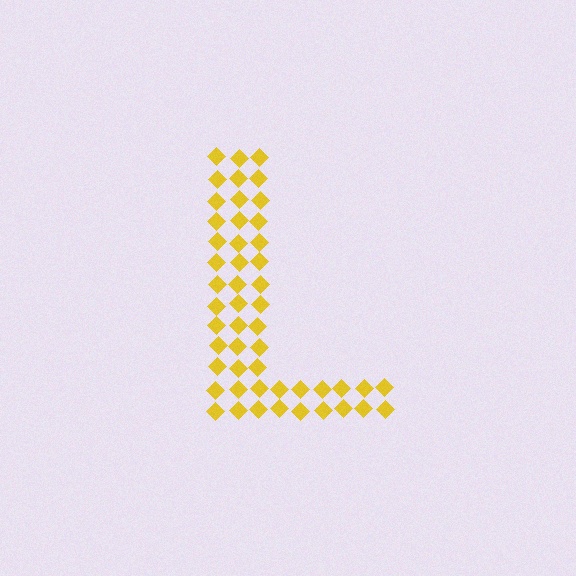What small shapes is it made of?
It is made of small diamonds.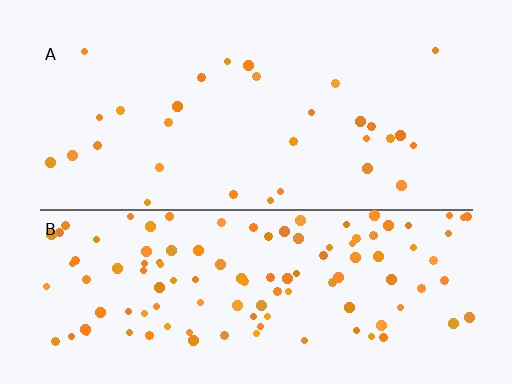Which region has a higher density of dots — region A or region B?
B (the bottom).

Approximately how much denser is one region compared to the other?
Approximately 3.9× — region B over region A.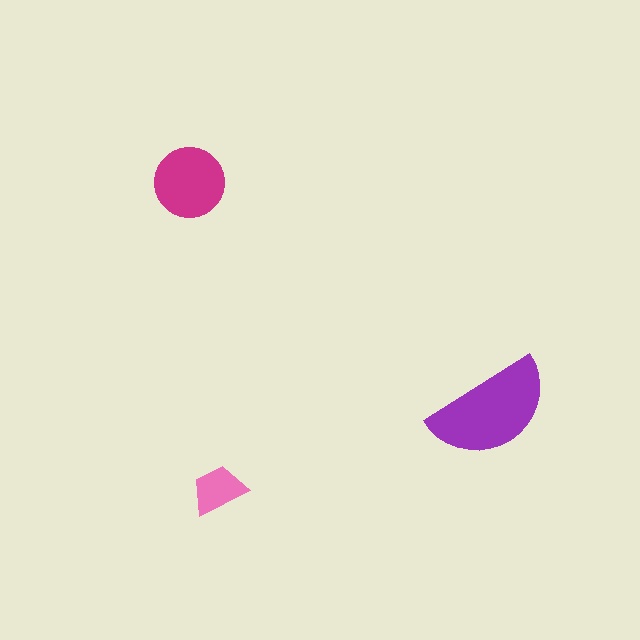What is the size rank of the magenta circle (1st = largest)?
2nd.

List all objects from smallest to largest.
The pink trapezoid, the magenta circle, the purple semicircle.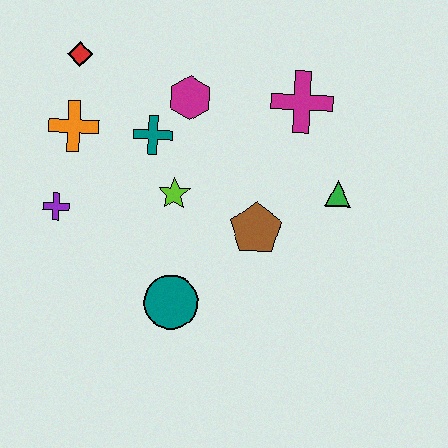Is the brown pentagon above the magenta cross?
No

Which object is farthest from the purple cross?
The green triangle is farthest from the purple cross.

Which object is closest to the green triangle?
The brown pentagon is closest to the green triangle.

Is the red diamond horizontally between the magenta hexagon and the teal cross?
No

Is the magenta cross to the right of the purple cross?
Yes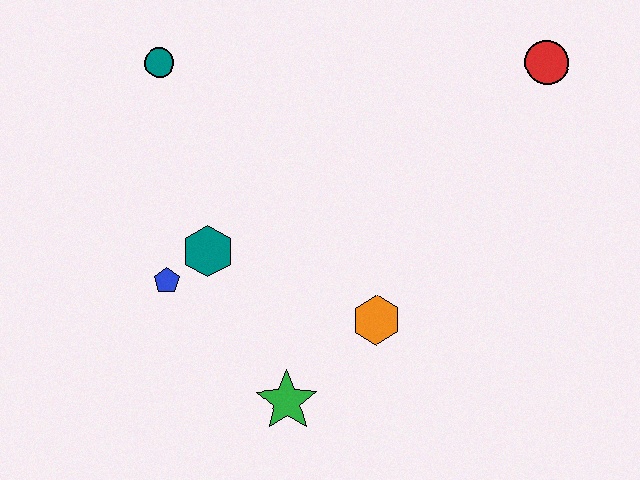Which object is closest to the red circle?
The orange hexagon is closest to the red circle.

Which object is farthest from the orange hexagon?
The teal circle is farthest from the orange hexagon.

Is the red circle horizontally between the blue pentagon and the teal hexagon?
No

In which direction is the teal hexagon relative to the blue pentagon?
The teal hexagon is to the right of the blue pentagon.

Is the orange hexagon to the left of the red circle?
Yes